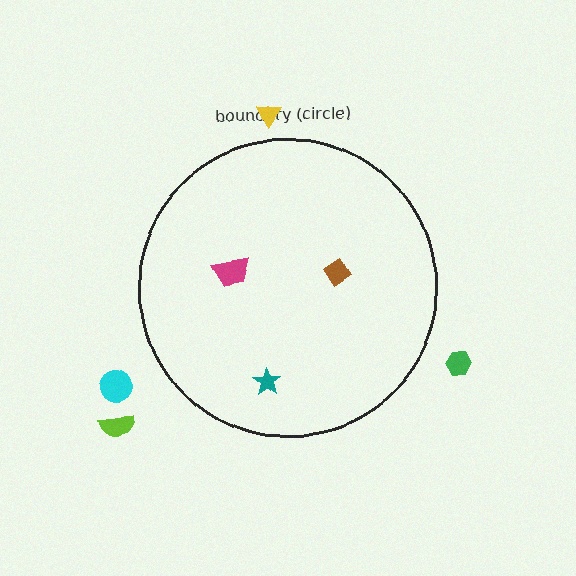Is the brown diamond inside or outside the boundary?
Inside.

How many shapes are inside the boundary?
3 inside, 4 outside.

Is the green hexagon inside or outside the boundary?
Outside.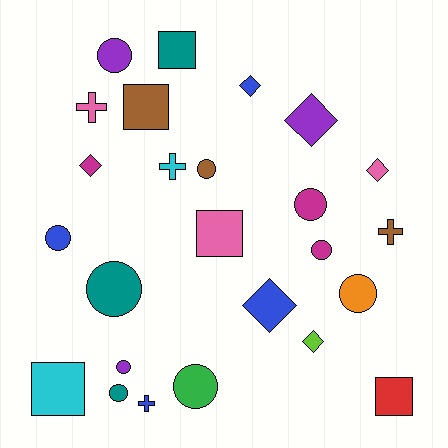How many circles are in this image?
There are 10 circles.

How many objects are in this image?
There are 25 objects.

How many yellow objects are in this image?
There are no yellow objects.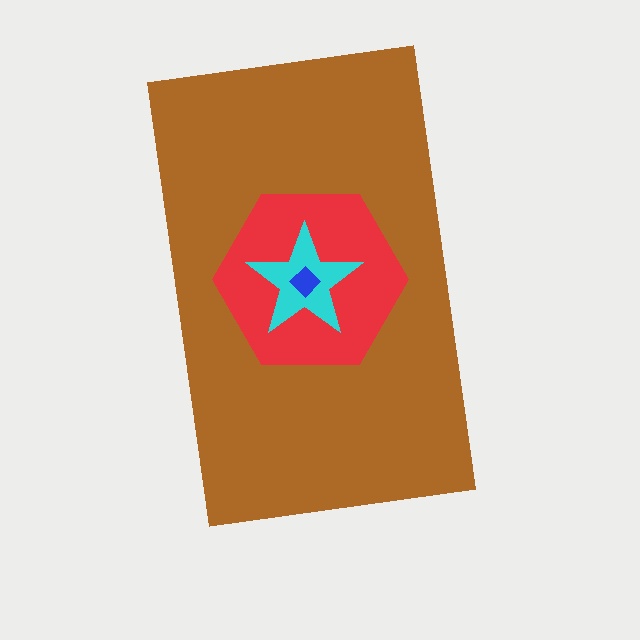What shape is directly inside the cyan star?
The blue diamond.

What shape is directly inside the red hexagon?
The cyan star.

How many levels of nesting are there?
4.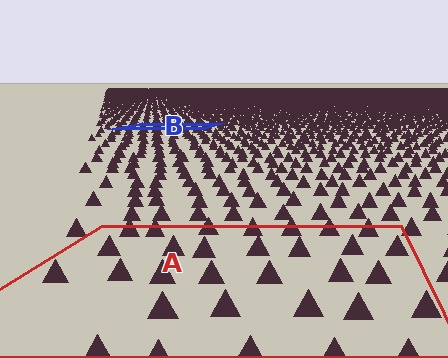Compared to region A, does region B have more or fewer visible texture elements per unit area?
Region B has more texture elements per unit area — they are packed more densely because it is farther away.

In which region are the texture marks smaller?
The texture marks are smaller in region B, because it is farther away.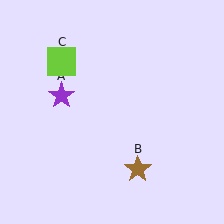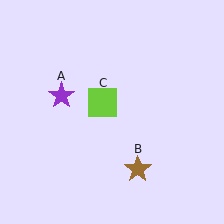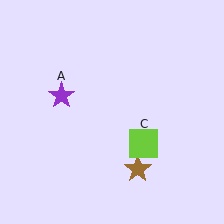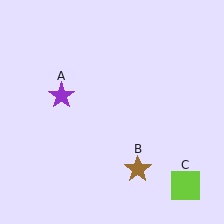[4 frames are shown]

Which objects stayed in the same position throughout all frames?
Purple star (object A) and brown star (object B) remained stationary.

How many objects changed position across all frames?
1 object changed position: lime square (object C).